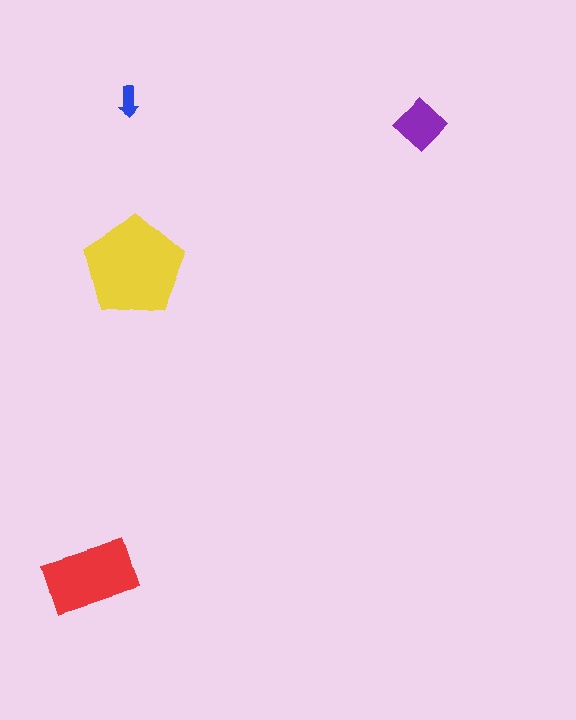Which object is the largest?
The yellow pentagon.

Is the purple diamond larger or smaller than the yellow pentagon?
Smaller.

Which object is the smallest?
The blue arrow.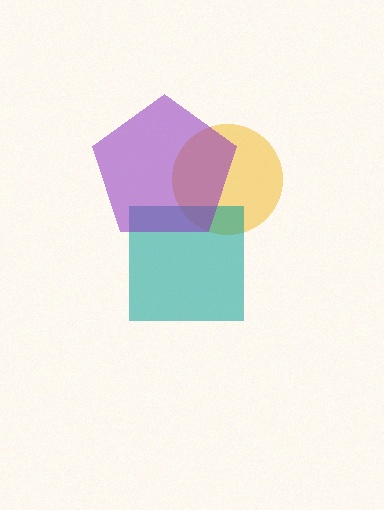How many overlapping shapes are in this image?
There are 3 overlapping shapes in the image.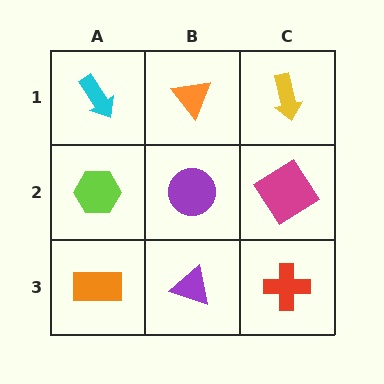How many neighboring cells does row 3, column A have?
2.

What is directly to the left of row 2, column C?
A purple circle.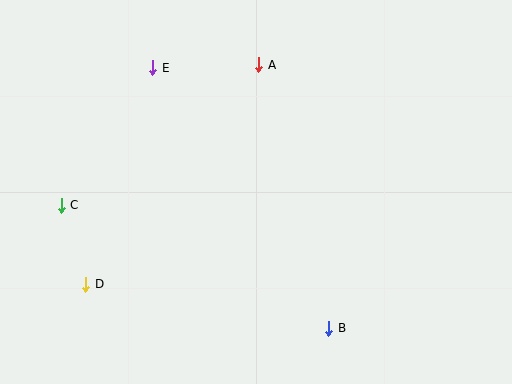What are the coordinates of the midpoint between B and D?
The midpoint between B and D is at (207, 306).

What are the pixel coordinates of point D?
Point D is at (86, 284).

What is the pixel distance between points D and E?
The distance between D and E is 227 pixels.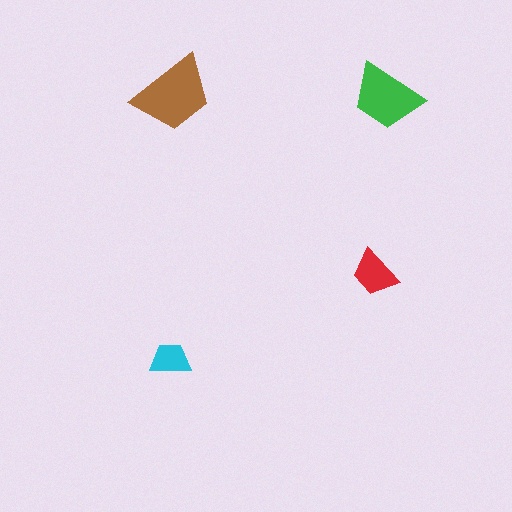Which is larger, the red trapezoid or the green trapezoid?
The green one.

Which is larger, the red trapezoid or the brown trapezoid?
The brown one.